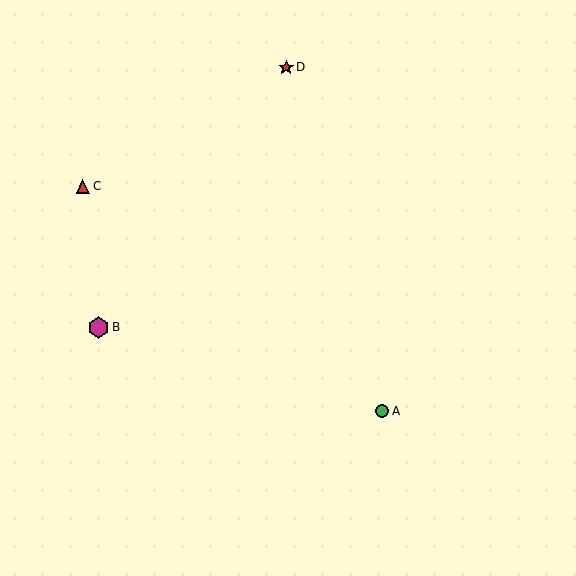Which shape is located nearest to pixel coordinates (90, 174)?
The red triangle (labeled C) at (83, 186) is nearest to that location.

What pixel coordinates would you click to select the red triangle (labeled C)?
Click at (83, 186) to select the red triangle C.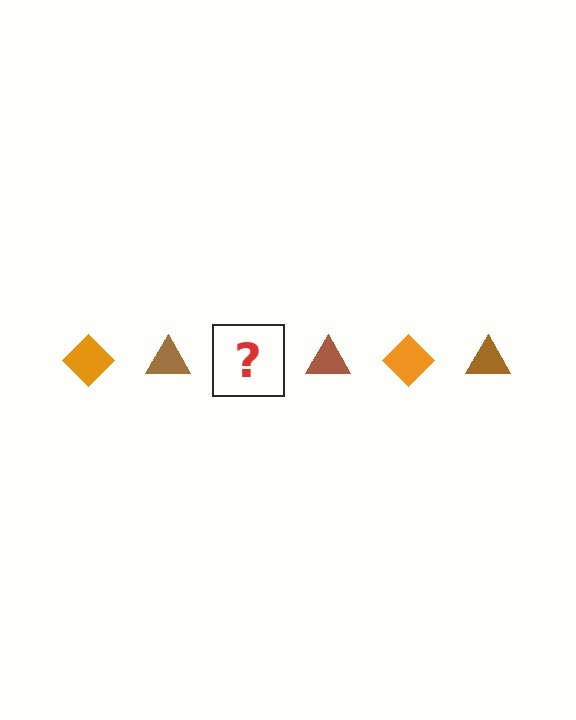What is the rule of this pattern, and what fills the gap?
The rule is that the pattern alternates between orange diamond and brown triangle. The gap should be filled with an orange diamond.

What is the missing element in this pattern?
The missing element is an orange diamond.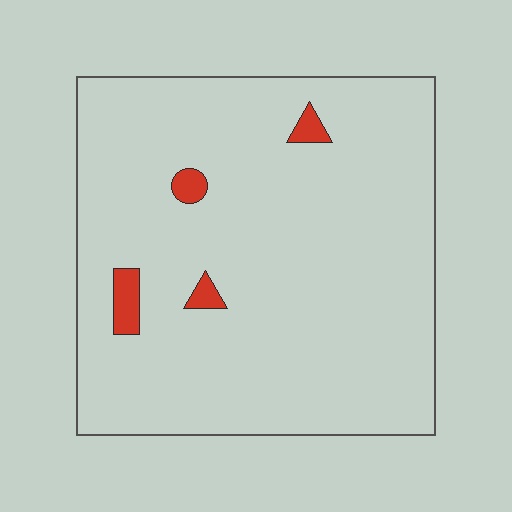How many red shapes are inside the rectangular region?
4.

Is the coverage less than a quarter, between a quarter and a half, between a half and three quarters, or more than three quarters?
Less than a quarter.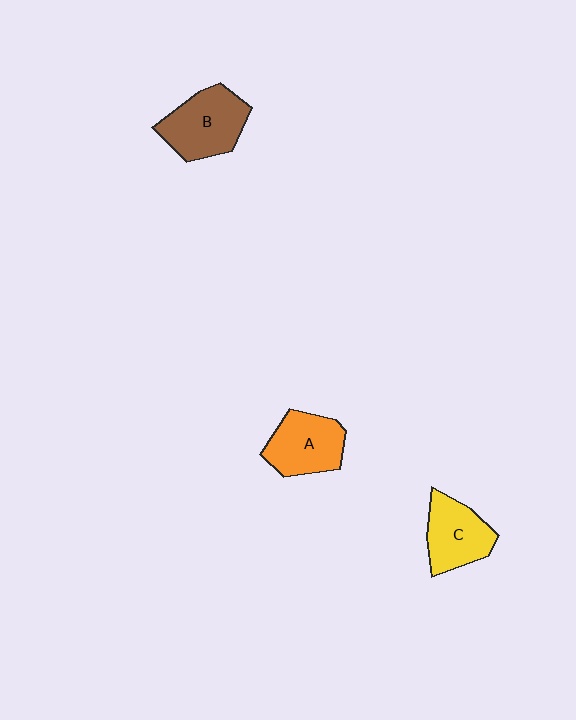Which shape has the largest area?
Shape B (brown).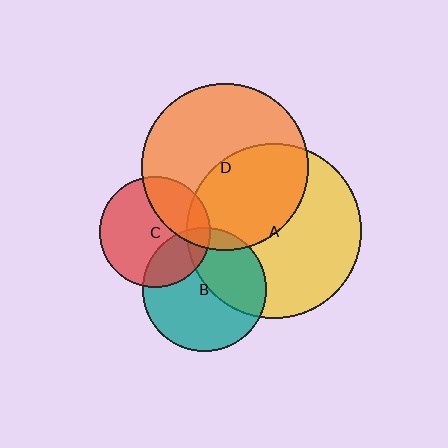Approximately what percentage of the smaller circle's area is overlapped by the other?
Approximately 15%.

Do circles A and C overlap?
Yes.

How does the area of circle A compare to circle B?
Approximately 2.0 times.